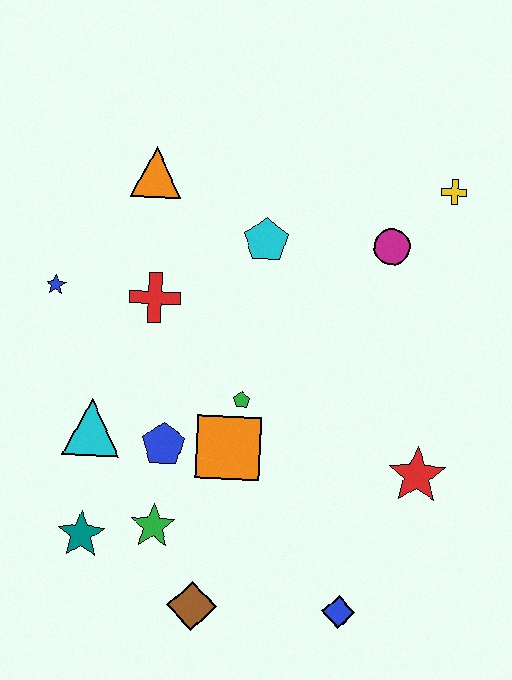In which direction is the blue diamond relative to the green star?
The blue diamond is to the right of the green star.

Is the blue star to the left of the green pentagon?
Yes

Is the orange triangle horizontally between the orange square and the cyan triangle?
Yes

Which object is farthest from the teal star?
The yellow cross is farthest from the teal star.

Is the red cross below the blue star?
Yes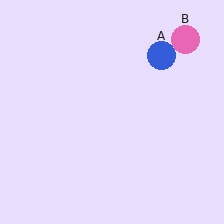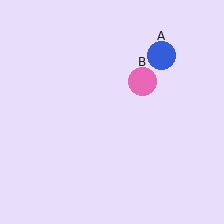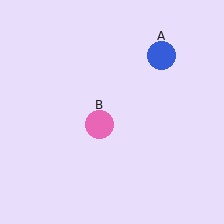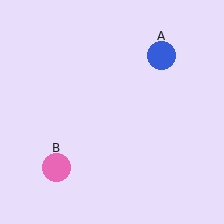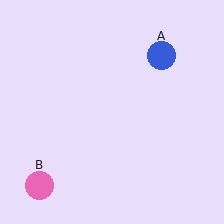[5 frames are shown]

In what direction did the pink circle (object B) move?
The pink circle (object B) moved down and to the left.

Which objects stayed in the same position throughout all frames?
Blue circle (object A) remained stationary.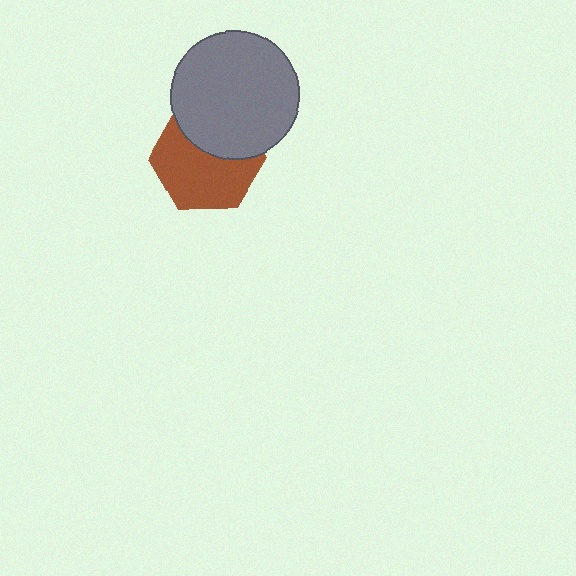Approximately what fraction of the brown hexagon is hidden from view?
Roughly 37% of the brown hexagon is hidden behind the gray circle.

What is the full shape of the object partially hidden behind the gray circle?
The partially hidden object is a brown hexagon.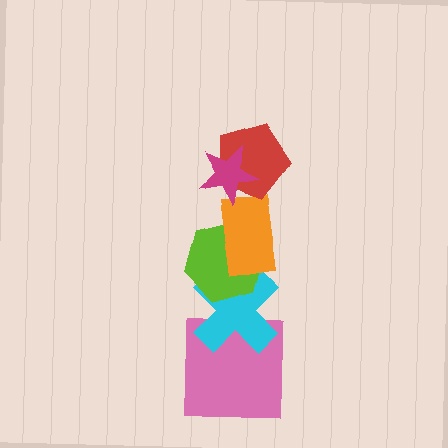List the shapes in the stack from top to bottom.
From top to bottom: the magenta star, the red pentagon, the orange rectangle, the lime hexagon, the cyan cross, the pink square.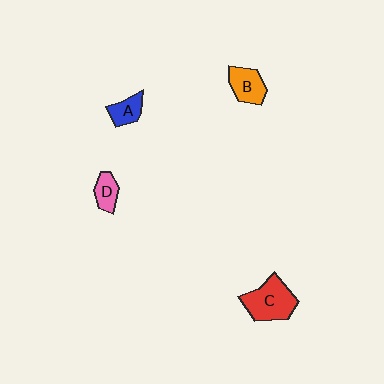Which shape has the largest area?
Shape C (red).